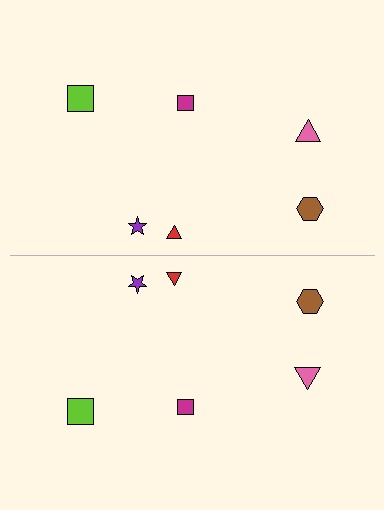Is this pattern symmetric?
Yes, this pattern has bilateral (reflection) symmetry.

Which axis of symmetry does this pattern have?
The pattern has a horizontal axis of symmetry running through the center of the image.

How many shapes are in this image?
There are 12 shapes in this image.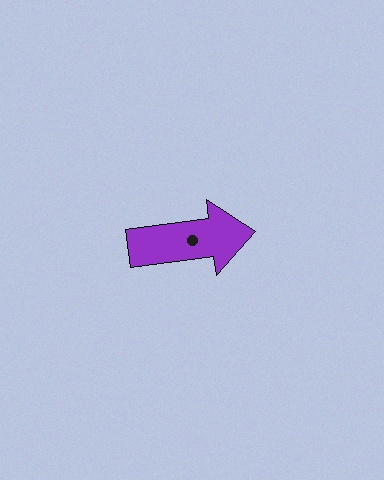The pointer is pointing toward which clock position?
Roughly 3 o'clock.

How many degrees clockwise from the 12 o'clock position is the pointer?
Approximately 83 degrees.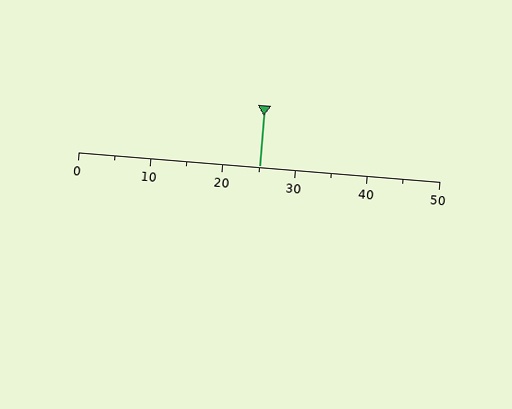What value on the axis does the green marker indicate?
The marker indicates approximately 25.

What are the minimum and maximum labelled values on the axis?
The axis runs from 0 to 50.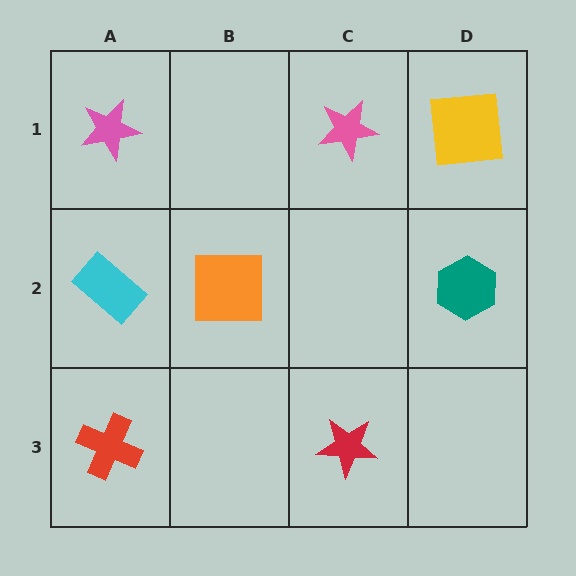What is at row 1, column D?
A yellow square.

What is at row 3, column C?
A red star.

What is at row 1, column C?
A pink star.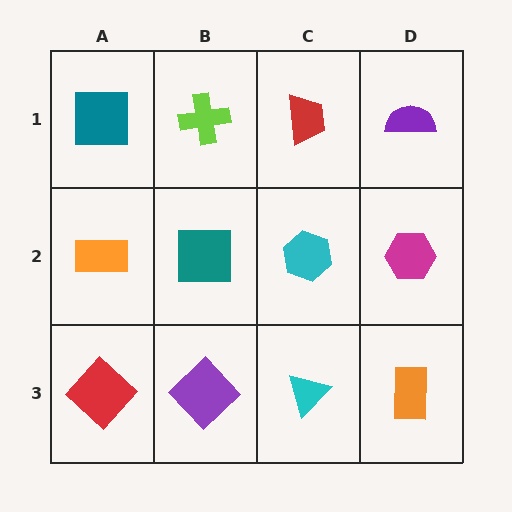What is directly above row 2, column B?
A lime cross.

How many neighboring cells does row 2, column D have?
3.